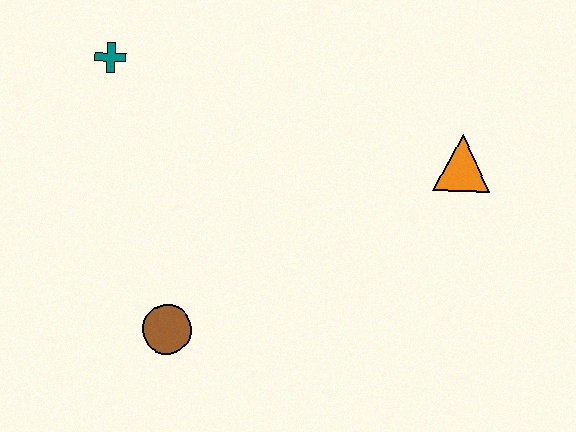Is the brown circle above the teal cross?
No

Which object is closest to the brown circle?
The teal cross is closest to the brown circle.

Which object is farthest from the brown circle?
The orange triangle is farthest from the brown circle.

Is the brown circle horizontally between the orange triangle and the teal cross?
Yes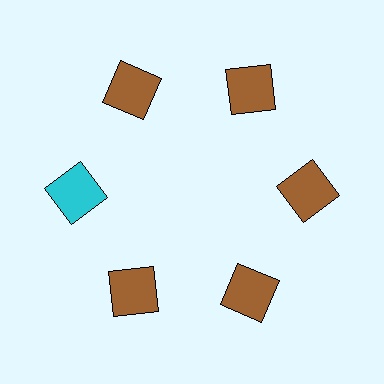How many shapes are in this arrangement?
There are 6 shapes arranged in a ring pattern.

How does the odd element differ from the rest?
It has a different color: cyan instead of brown.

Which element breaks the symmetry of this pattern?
The cyan square at roughly the 9 o'clock position breaks the symmetry. All other shapes are brown squares.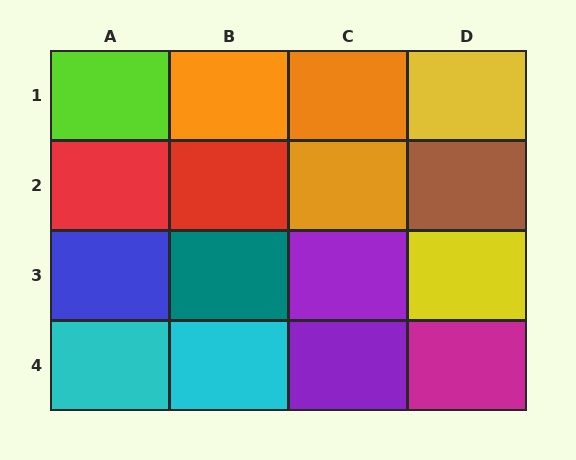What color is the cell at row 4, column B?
Cyan.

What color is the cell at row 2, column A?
Red.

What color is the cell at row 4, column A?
Cyan.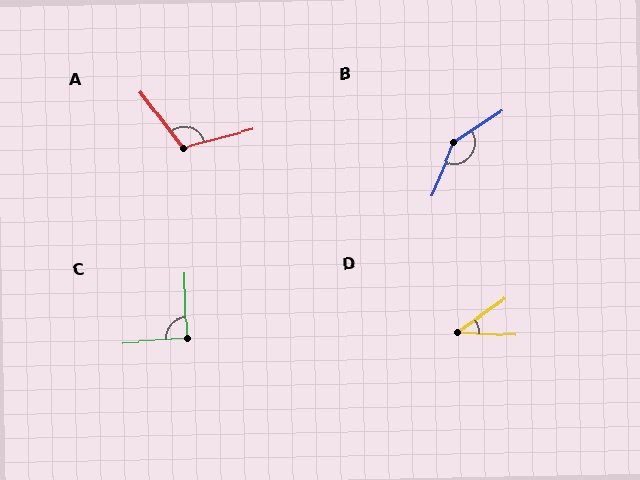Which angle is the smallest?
D, at approximately 38 degrees.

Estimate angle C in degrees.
Approximately 93 degrees.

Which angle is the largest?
B, at approximately 146 degrees.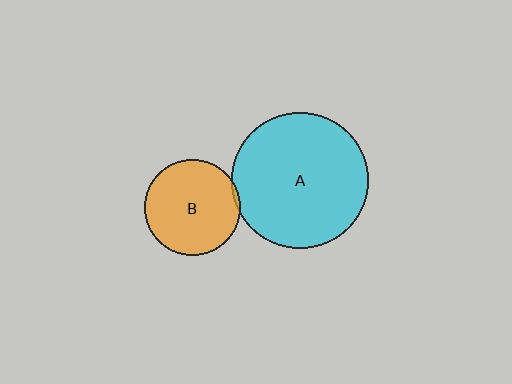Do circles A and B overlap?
Yes.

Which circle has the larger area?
Circle A (cyan).